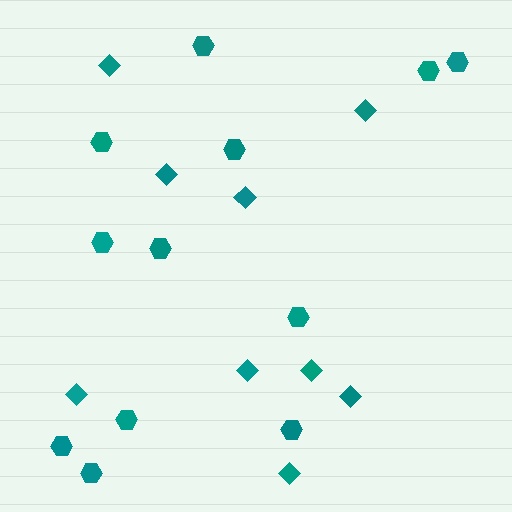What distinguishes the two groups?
There are 2 groups: one group of diamonds (9) and one group of hexagons (12).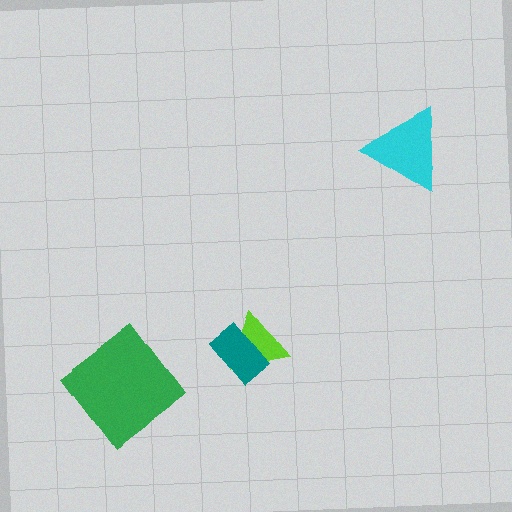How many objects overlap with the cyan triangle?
0 objects overlap with the cyan triangle.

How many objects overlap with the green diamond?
0 objects overlap with the green diamond.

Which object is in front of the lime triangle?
The teal rectangle is in front of the lime triangle.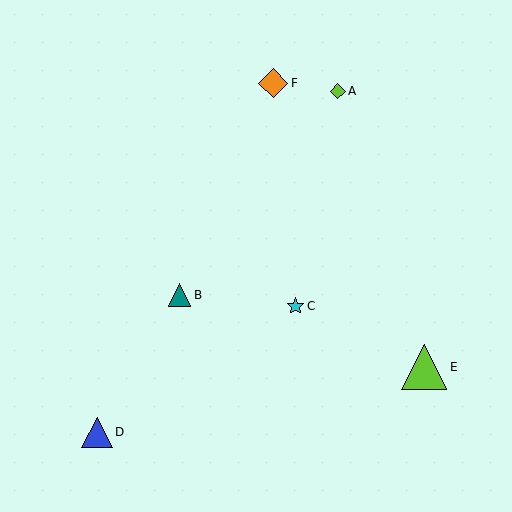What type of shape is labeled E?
Shape E is a lime triangle.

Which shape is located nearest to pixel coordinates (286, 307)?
The cyan star (labeled C) at (296, 306) is nearest to that location.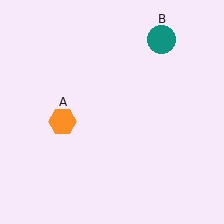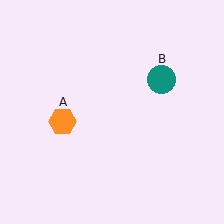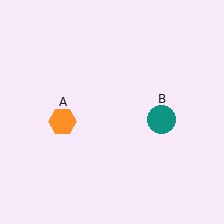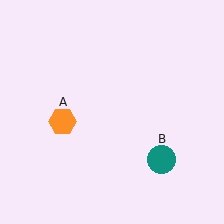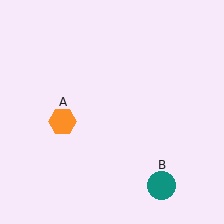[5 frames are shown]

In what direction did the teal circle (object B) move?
The teal circle (object B) moved down.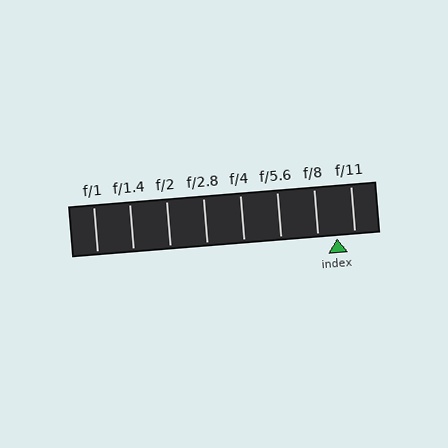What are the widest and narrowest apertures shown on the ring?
The widest aperture shown is f/1 and the narrowest is f/11.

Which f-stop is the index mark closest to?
The index mark is closest to f/11.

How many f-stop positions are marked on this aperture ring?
There are 8 f-stop positions marked.